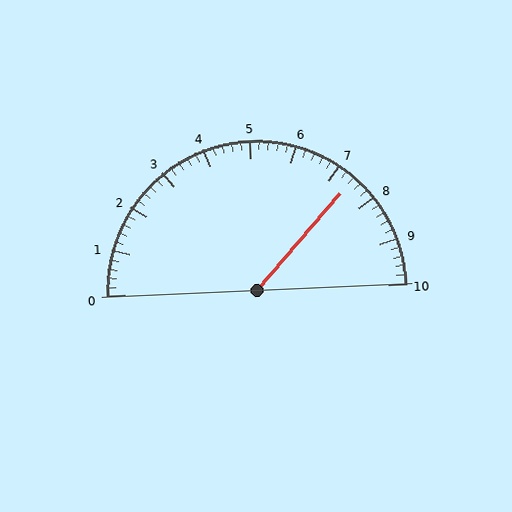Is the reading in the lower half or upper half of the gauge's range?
The reading is in the upper half of the range (0 to 10).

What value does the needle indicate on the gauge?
The needle indicates approximately 7.4.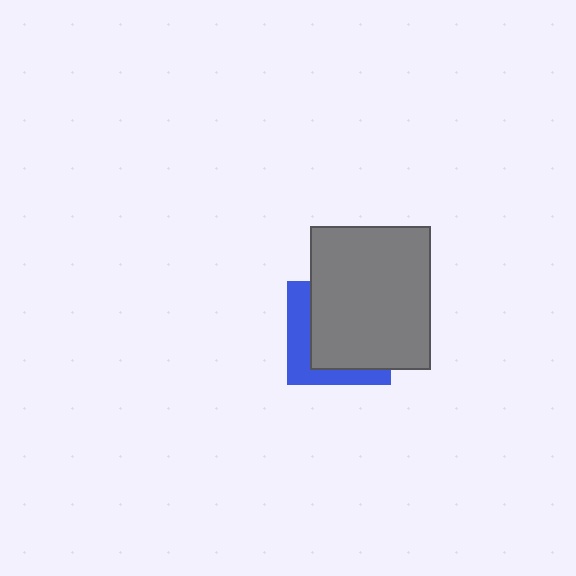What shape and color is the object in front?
The object in front is a gray rectangle.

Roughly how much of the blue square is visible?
A small part of it is visible (roughly 33%).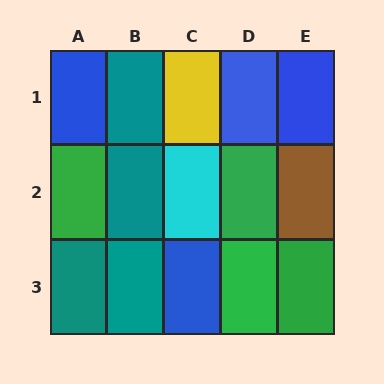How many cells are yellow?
1 cell is yellow.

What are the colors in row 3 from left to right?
Teal, teal, blue, green, green.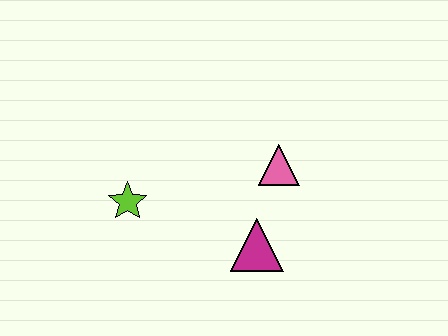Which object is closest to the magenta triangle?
The pink triangle is closest to the magenta triangle.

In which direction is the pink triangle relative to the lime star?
The pink triangle is to the right of the lime star.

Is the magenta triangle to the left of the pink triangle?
Yes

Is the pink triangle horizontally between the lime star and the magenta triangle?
No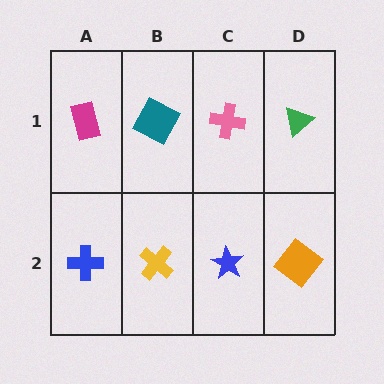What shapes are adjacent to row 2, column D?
A green triangle (row 1, column D), a blue star (row 2, column C).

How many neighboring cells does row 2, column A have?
2.